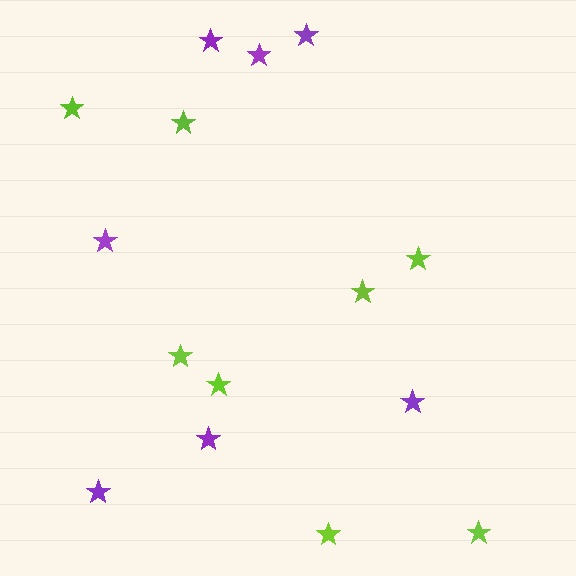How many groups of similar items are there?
There are 2 groups: one group of purple stars (7) and one group of lime stars (8).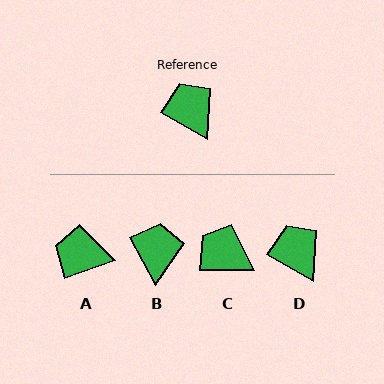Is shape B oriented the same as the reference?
No, it is off by about 31 degrees.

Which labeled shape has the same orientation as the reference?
D.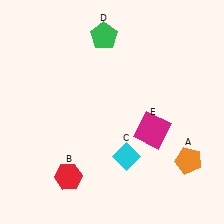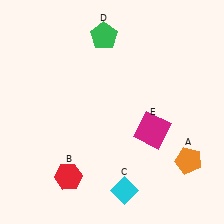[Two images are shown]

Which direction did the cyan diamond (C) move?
The cyan diamond (C) moved down.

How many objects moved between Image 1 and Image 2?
1 object moved between the two images.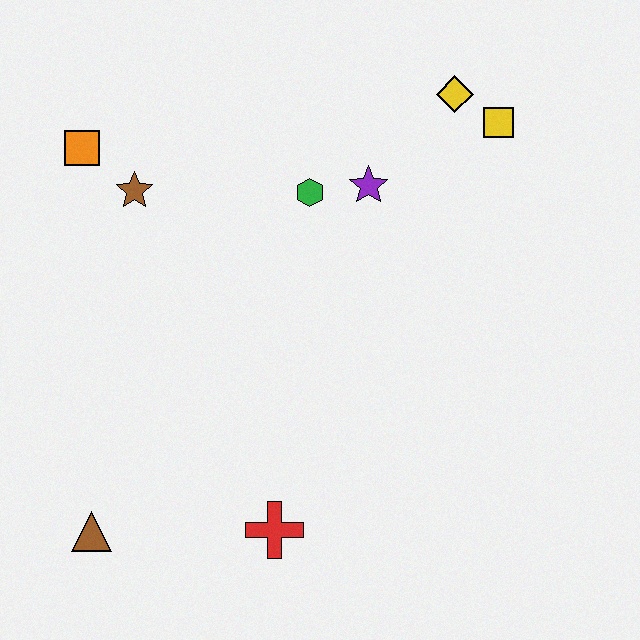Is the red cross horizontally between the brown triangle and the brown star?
No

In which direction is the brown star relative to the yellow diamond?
The brown star is to the left of the yellow diamond.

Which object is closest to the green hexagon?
The purple star is closest to the green hexagon.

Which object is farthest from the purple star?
The brown triangle is farthest from the purple star.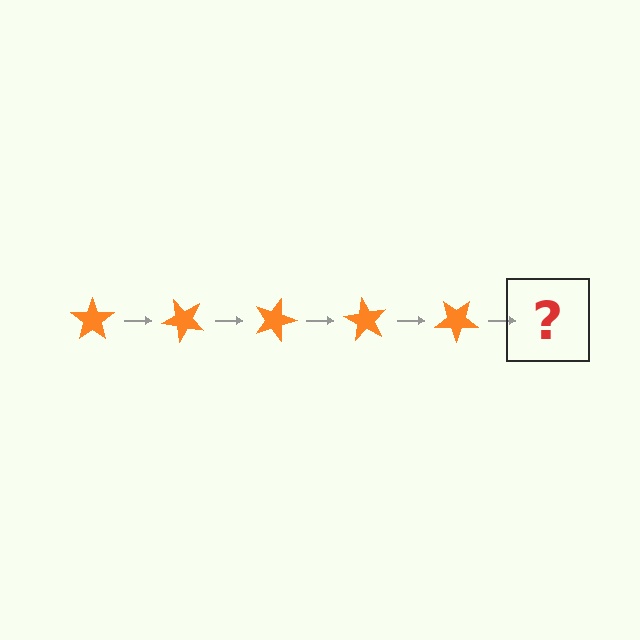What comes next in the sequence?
The next element should be an orange star rotated 225 degrees.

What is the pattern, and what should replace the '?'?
The pattern is that the star rotates 45 degrees each step. The '?' should be an orange star rotated 225 degrees.